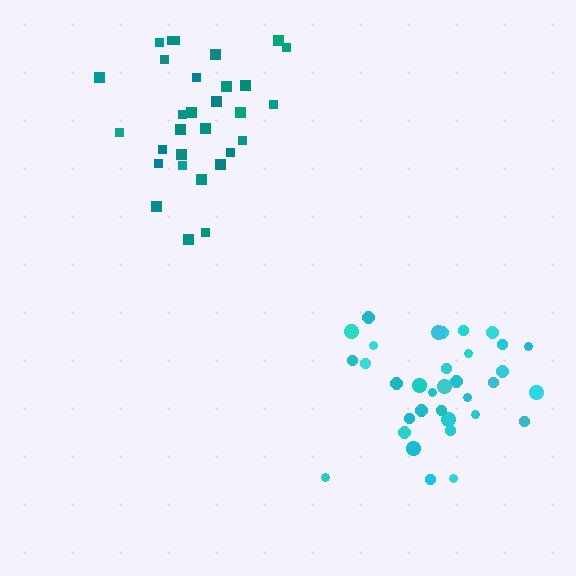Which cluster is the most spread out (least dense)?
Teal.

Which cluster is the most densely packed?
Cyan.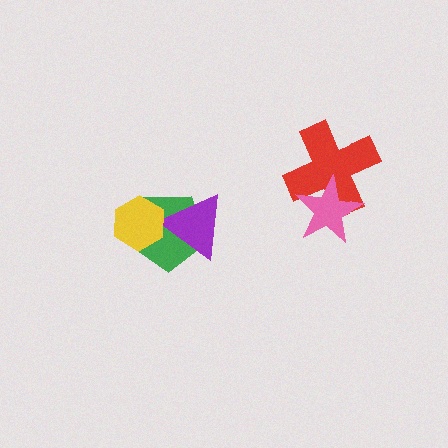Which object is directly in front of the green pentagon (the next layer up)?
The purple triangle is directly in front of the green pentagon.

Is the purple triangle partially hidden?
Yes, it is partially covered by another shape.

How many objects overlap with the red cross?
1 object overlaps with the red cross.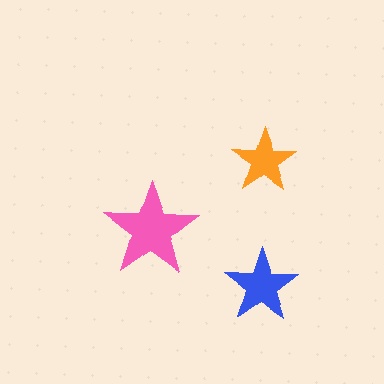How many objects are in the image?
There are 3 objects in the image.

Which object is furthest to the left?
The pink star is leftmost.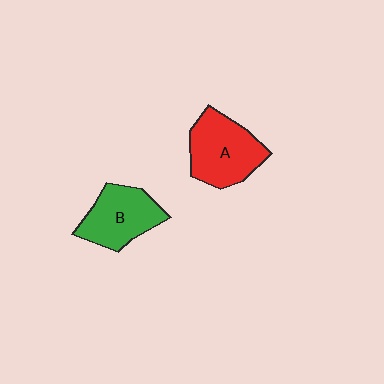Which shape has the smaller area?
Shape B (green).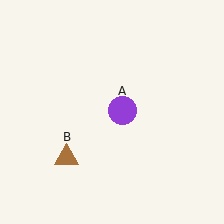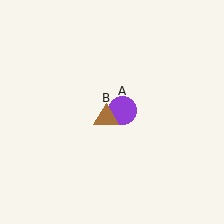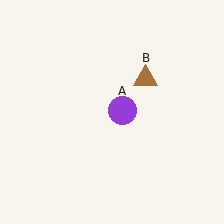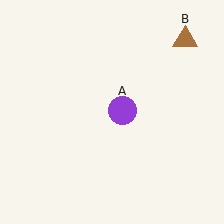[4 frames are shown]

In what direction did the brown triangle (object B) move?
The brown triangle (object B) moved up and to the right.